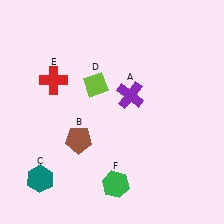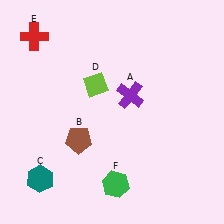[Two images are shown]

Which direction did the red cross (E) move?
The red cross (E) moved up.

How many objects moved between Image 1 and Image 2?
1 object moved between the two images.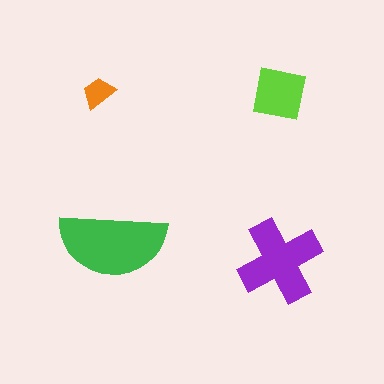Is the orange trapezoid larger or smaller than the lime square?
Smaller.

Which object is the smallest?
The orange trapezoid.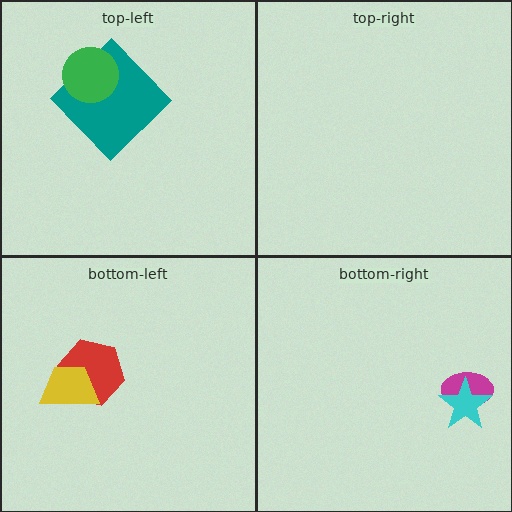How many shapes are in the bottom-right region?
2.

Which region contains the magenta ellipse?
The bottom-right region.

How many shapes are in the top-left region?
2.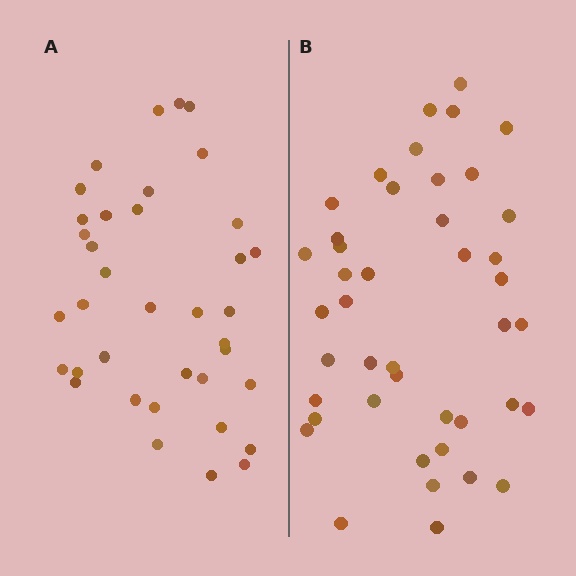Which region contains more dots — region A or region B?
Region B (the right region) has more dots.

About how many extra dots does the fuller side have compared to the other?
Region B has about 6 more dots than region A.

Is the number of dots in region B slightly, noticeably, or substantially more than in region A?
Region B has only slightly more — the two regions are fairly close. The ratio is roughly 1.2 to 1.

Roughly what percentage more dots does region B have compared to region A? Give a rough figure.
About 15% more.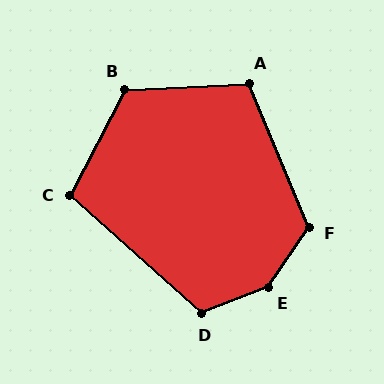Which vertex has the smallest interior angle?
C, at approximately 104 degrees.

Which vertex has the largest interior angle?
E, at approximately 146 degrees.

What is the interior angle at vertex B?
Approximately 120 degrees (obtuse).